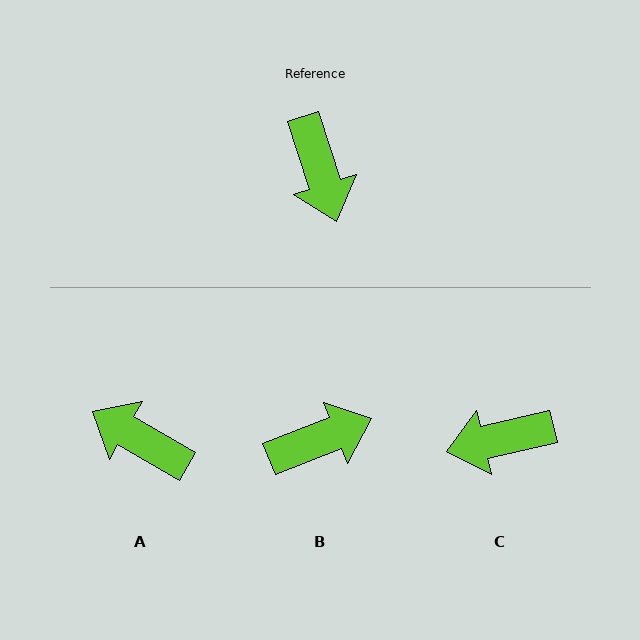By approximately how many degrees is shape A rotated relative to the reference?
Approximately 138 degrees clockwise.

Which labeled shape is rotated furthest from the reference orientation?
A, about 138 degrees away.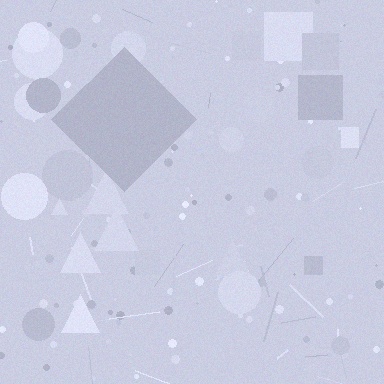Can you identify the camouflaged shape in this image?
The camouflaged shape is a diamond.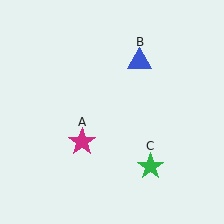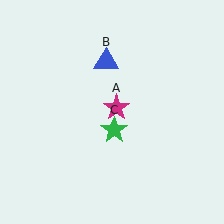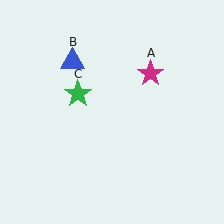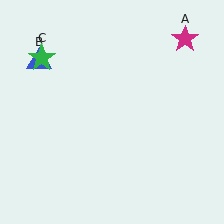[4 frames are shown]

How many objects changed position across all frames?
3 objects changed position: magenta star (object A), blue triangle (object B), green star (object C).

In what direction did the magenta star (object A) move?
The magenta star (object A) moved up and to the right.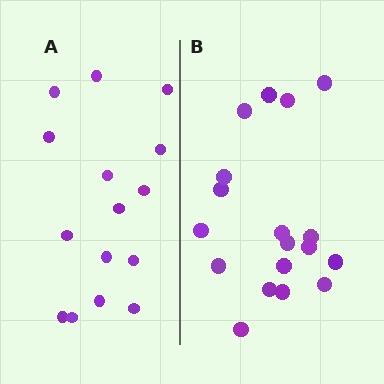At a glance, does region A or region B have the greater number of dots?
Region B (the right region) has more dots.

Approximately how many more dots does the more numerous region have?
Region B has just a few more — roughly 2 or 3 more dots than region A.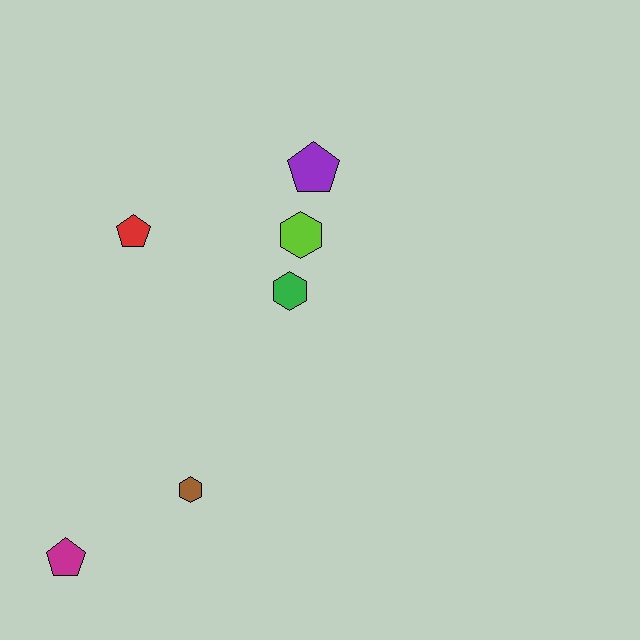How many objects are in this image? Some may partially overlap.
There are 6 objects.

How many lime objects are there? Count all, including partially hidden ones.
There is 1 lime object.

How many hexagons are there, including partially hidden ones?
There are 3 hexagons.